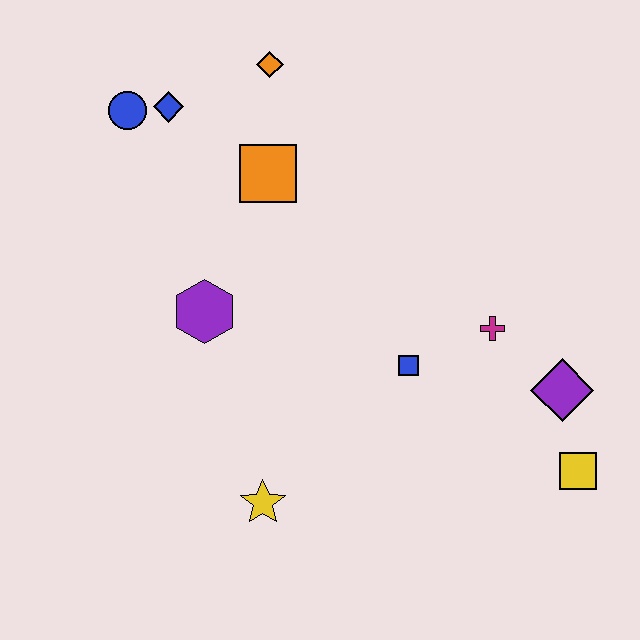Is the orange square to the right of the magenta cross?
No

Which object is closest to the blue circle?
The blue diamond is closest to the blue circle.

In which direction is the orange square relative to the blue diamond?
The orange square is to the right of the blue diamond.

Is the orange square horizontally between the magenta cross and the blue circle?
Yes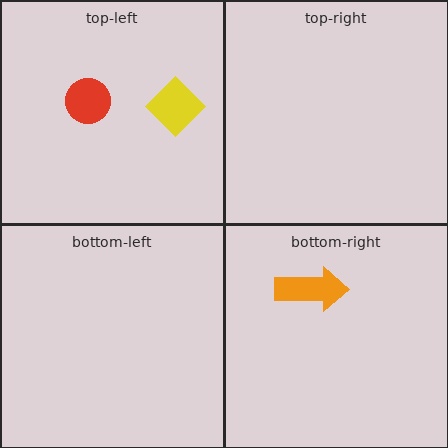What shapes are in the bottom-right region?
The orange arrow.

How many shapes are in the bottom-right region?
1.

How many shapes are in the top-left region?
2.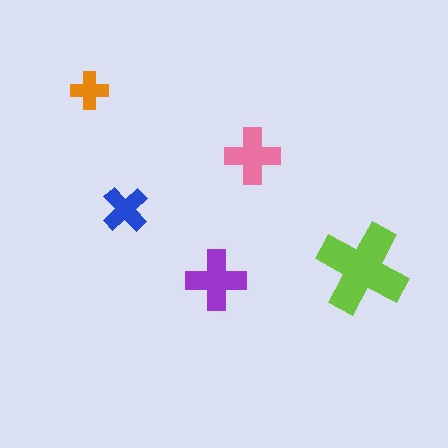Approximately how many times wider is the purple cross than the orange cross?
About 1.5 times wider.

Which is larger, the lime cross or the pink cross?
The lime one.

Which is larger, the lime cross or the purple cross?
The lime one.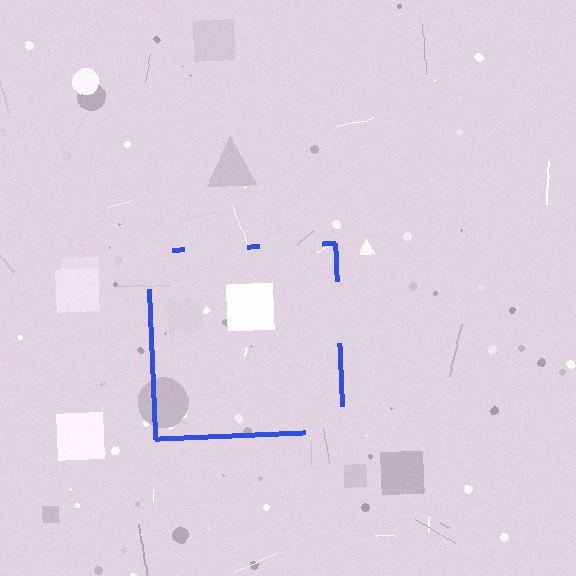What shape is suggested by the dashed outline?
The dashed outline suggests a square.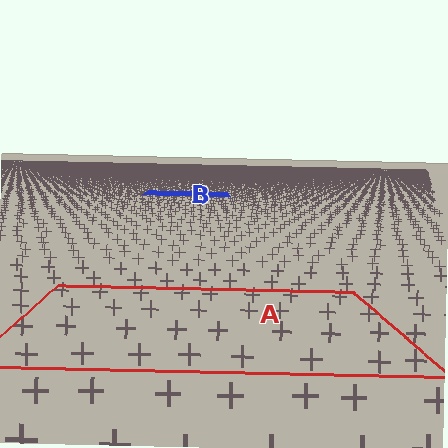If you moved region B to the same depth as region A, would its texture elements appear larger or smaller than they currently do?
They would appear larger. At a closer depth, the same texture elements are projected at a bigger on-screen size.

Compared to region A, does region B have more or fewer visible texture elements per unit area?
Region B has more texture elements per unit area — they are packed more densely because it is farther away.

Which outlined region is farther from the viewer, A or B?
Region B is farther from the viewer — the texture elements inside it appear smaller and more densely packed.